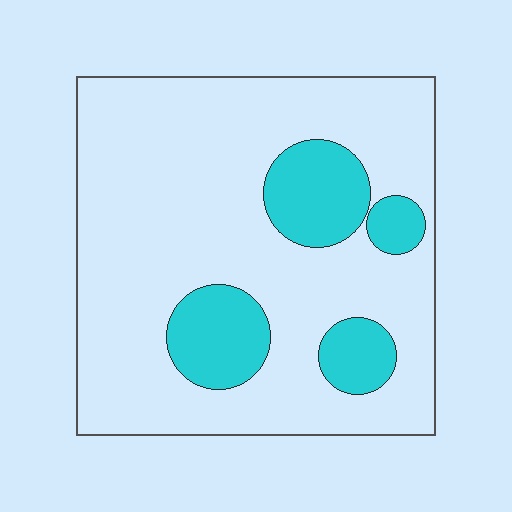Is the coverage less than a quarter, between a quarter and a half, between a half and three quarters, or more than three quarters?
Less than a quarter.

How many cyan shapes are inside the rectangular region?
4.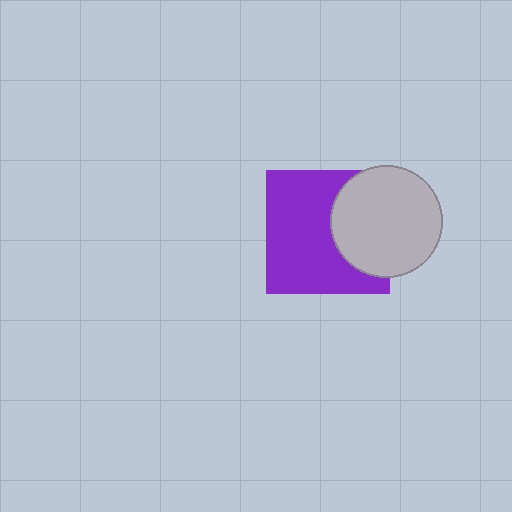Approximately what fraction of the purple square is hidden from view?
Roughly 34% of the purple square is hidden behind the light gray circle.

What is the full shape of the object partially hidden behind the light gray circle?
The partially hidden object is a purple square.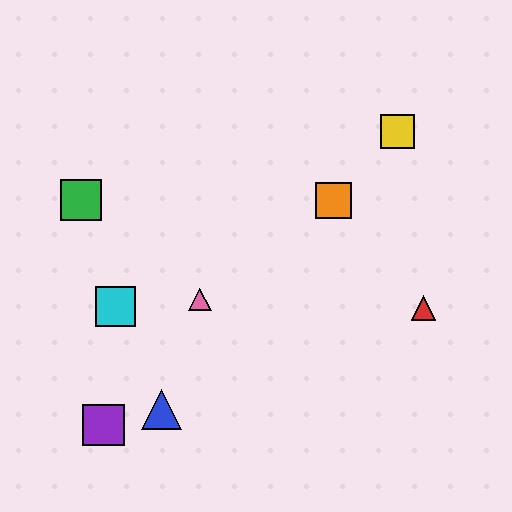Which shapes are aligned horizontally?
The green square, the orange square are aligned horizontally.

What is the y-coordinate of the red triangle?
The red triangle is at y≈308.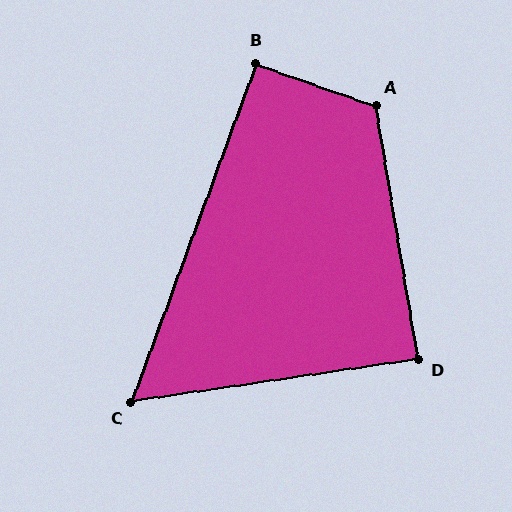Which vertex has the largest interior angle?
A, at approximately 119 degrees.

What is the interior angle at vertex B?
Approximately 91 degrees (approximately right).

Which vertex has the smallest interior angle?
C, at approximately 61 degrees.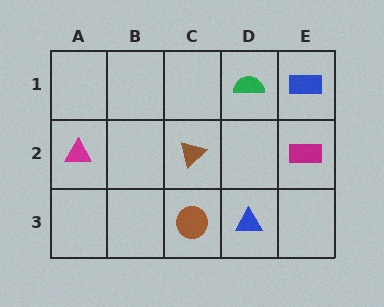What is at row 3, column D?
A blue triangle.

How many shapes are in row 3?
2 shapes.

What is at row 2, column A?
A magenta triangle.